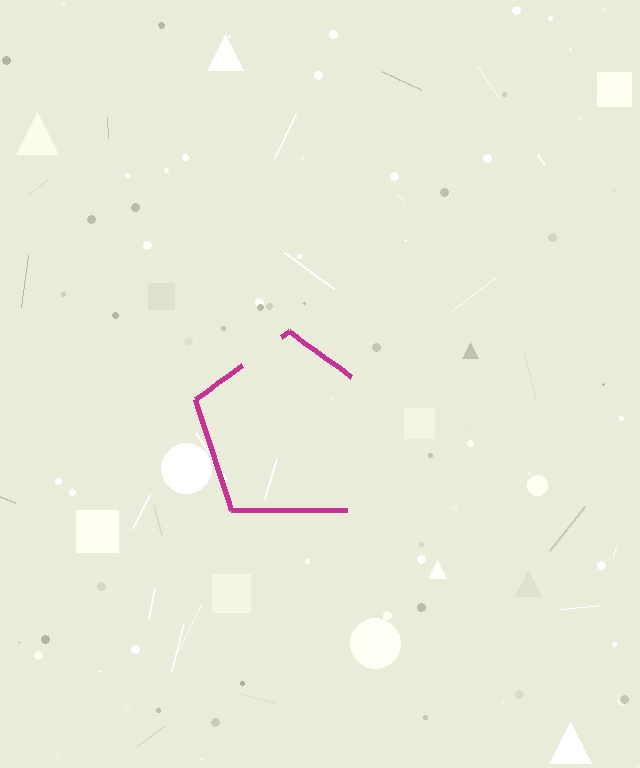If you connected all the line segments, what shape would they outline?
They would outline a pentagon.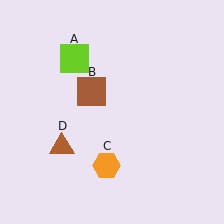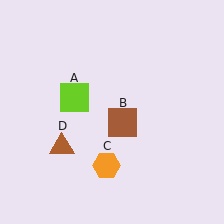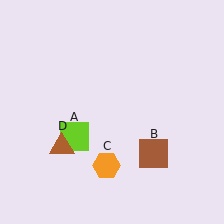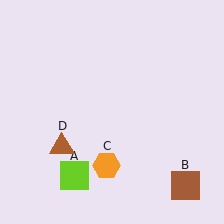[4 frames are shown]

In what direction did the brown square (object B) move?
The brown square (object B) moved down and to the right.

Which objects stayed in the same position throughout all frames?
Orange hexagon (object C) and brown triangle (object D) remained stationary.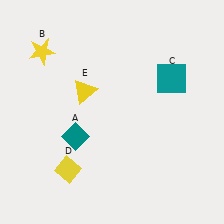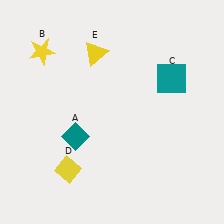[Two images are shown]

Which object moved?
The yellow triangle (E) moved up.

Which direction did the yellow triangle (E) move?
The yellow triangle (E) moved up.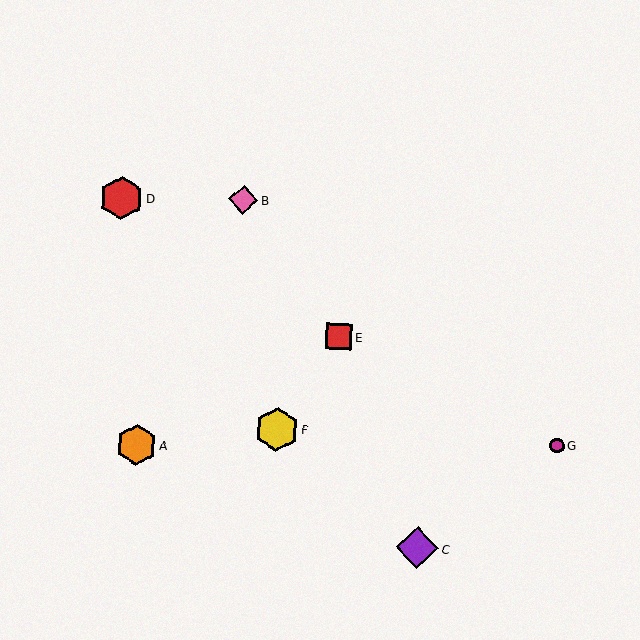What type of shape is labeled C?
Shape C is a purple diamond.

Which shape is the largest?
The yellow hexagon (labeled F) is the largest.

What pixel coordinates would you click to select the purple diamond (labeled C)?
Click at (417, 548) to select the purple diamond C.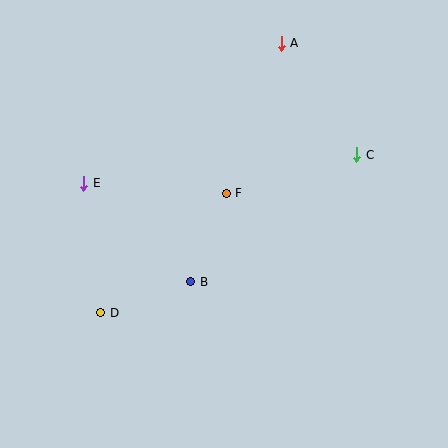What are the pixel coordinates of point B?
Point B is at (191, 282).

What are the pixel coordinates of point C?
Point C is at (357, 155).